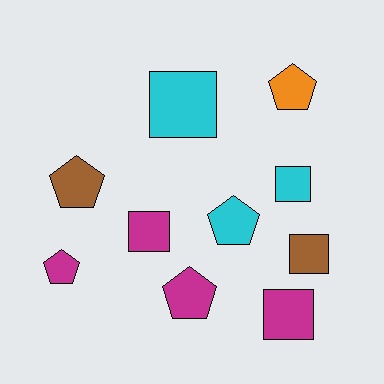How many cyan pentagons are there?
There is 1 cyan pentagon.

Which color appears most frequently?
Magenta, with 4 objects.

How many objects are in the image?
There are 10 objects.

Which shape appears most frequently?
Square, with 5 objects.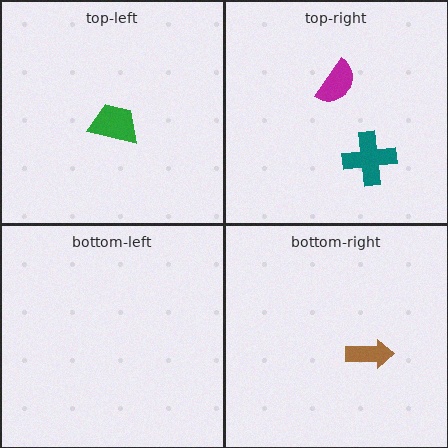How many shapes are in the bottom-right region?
1.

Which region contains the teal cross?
The top-right region.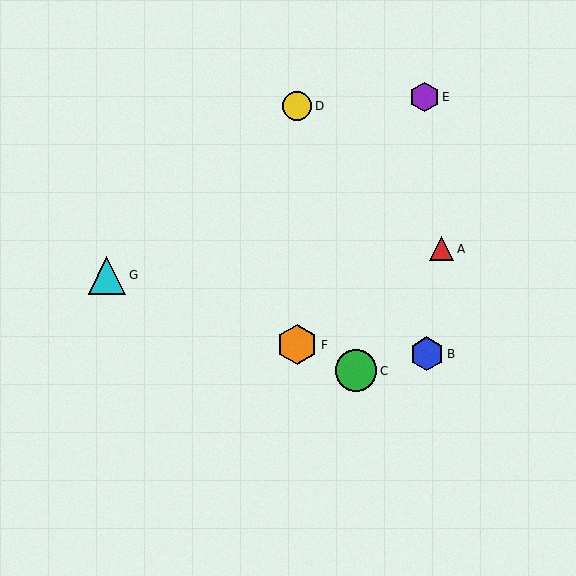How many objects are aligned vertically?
2 objects (D, F) are aligned vertically.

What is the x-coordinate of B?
Object B is at x≈427.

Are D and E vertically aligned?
No, D is at x≈297 and E is at x≈425.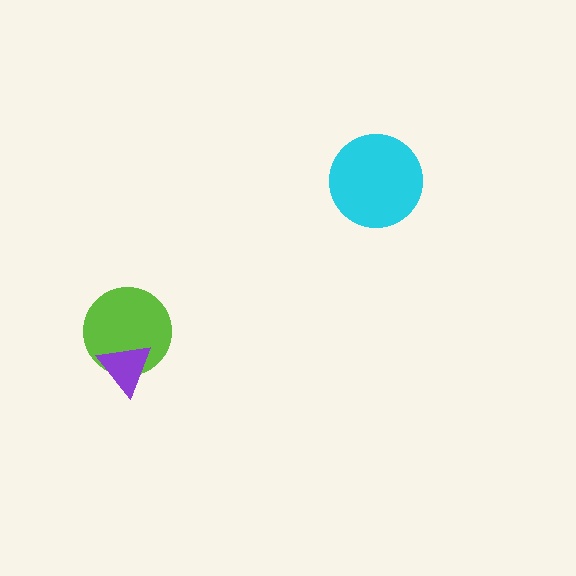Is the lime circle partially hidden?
Yes, it is partially covered by another shape.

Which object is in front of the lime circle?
The purple triangle is in front of the lime circle.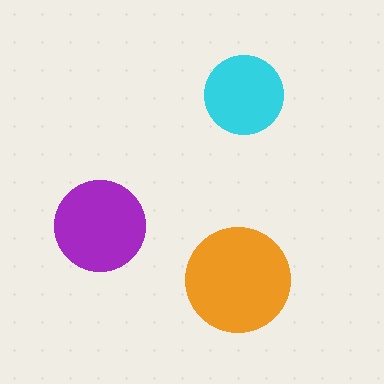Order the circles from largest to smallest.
the orange one, the purple one, the cyan one.